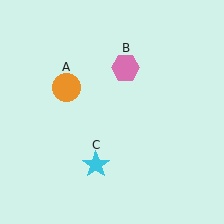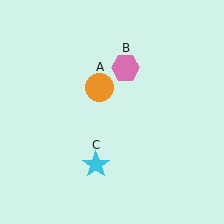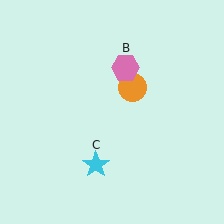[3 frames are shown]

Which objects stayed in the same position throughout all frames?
Pink hexagon (object B) and cyan star (object C) remained stationary.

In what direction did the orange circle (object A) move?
The orange circle (object A) moved right.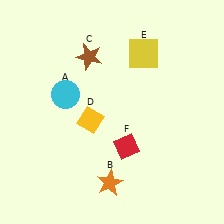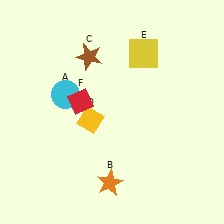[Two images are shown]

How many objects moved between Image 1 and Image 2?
1 object moved between the two images.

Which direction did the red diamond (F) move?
The red diamond (F) moved left.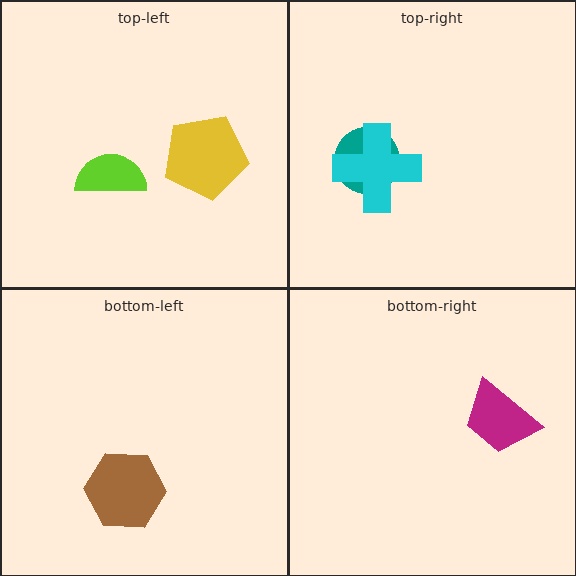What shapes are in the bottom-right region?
The magenta trapezoid.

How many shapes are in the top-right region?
2.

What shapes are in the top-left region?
The yellow pentagon, the lime semicircle.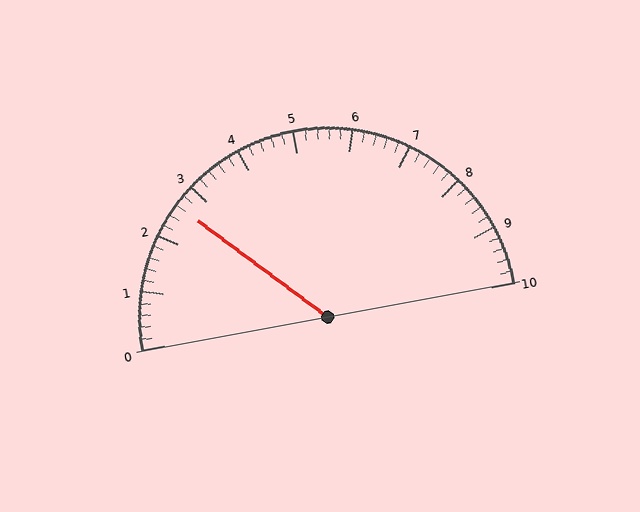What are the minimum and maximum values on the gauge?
The gauge ranges from 0 to 10.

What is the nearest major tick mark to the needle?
The nearest major tick mark is 3.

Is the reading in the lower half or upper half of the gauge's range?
The reading is in the lower half of the range (0 to 10).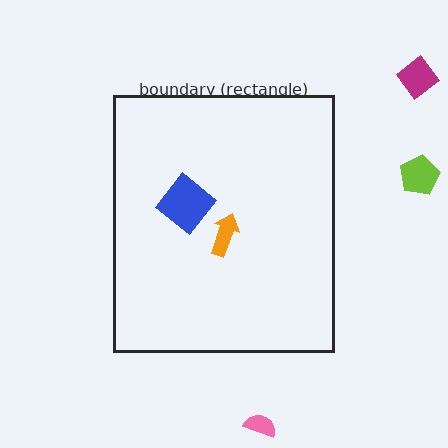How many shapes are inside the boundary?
2 inside, 3 outside.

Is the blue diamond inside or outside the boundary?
Inside.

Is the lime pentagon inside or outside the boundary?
Outside.